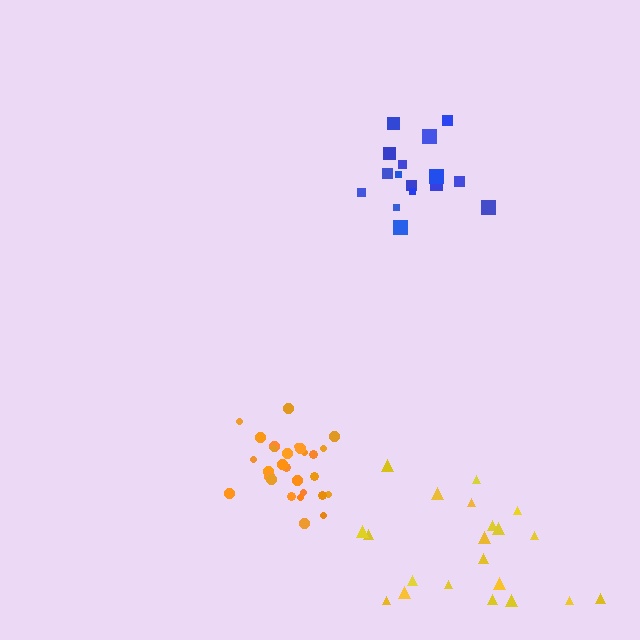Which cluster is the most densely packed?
Orange.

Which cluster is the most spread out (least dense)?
Yellow.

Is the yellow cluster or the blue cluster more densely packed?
Blue.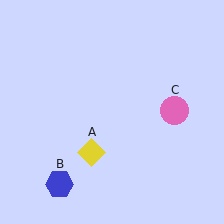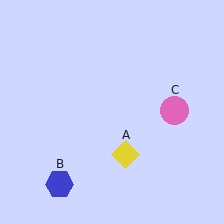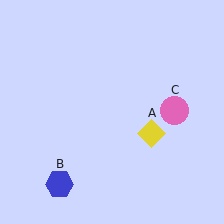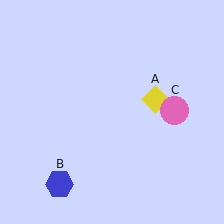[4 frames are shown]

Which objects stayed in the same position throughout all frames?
Blue hexagon (object B) and pink circle (object C) remained stationary.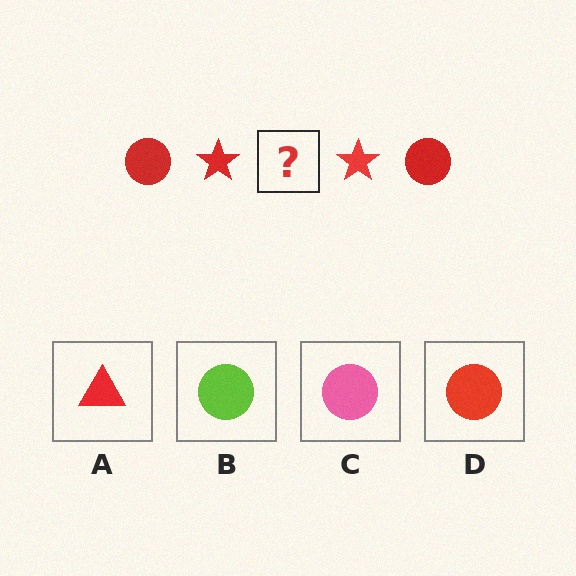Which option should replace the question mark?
Option D.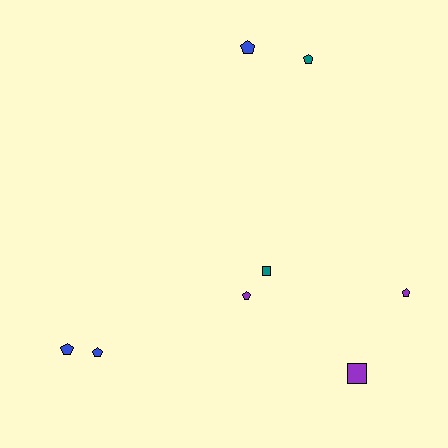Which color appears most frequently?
Purple, with 3 objects.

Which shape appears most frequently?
Pentagon, with 6 objects.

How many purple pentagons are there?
There are 2 purple pentagons.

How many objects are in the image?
There are 8 objects.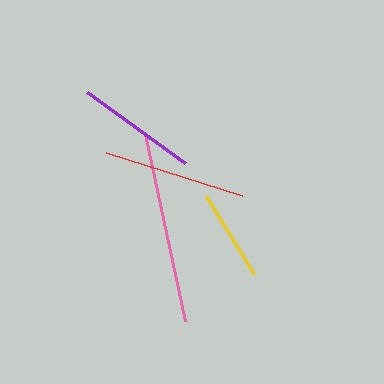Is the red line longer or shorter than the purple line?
The red line is longer than the purple line.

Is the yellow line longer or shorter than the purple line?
The purple line is longer than the yellow line.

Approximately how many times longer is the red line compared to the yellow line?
The red line is approximately 1.5 times the length of the yellow line.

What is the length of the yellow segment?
The yellow segment is approximately 92 pixels long.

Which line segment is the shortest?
The yellow line is the shortest at approximately 92 pixels.